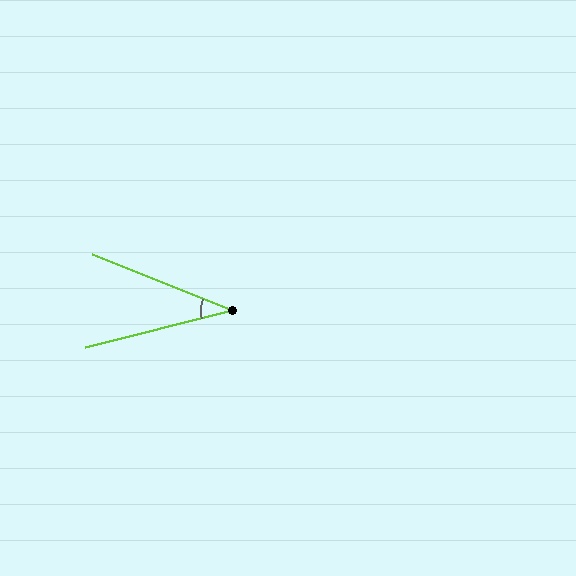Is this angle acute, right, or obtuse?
It is acute.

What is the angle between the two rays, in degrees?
Approximately 36 degrees.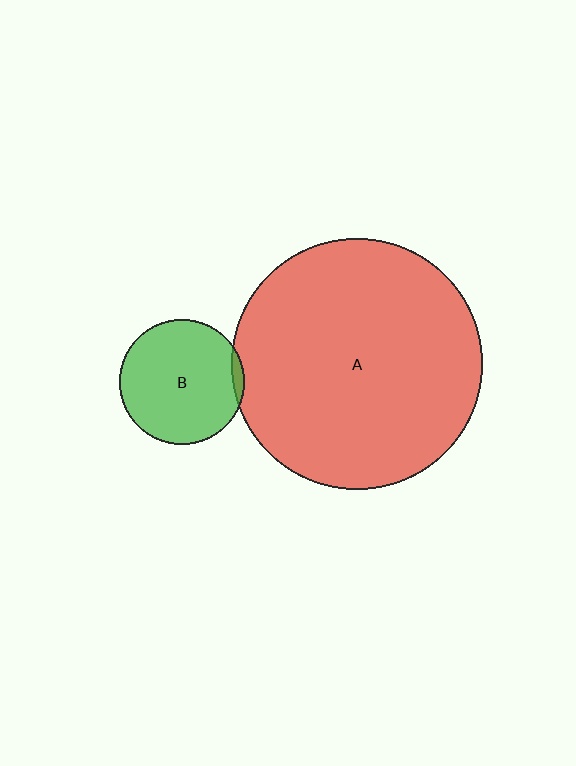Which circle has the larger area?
Circle A (red).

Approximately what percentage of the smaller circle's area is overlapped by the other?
Approximately 5%.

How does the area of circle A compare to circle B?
Approximately 4.0 times.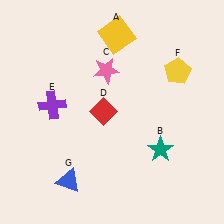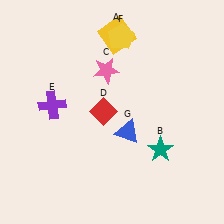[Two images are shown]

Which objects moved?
The objects that moved are: the yellow pentagon (F), the blue triangle (G).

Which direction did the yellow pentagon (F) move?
The yellow pentagon (F) moved left.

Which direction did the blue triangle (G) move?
The blue triangle (G) moved right.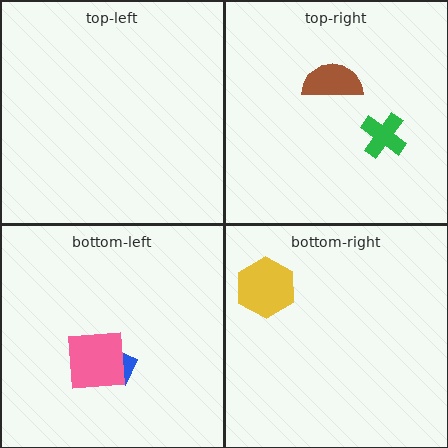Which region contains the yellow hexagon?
The bottom-right region.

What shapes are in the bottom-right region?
The yellow hexagon.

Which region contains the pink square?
The bottom-left region.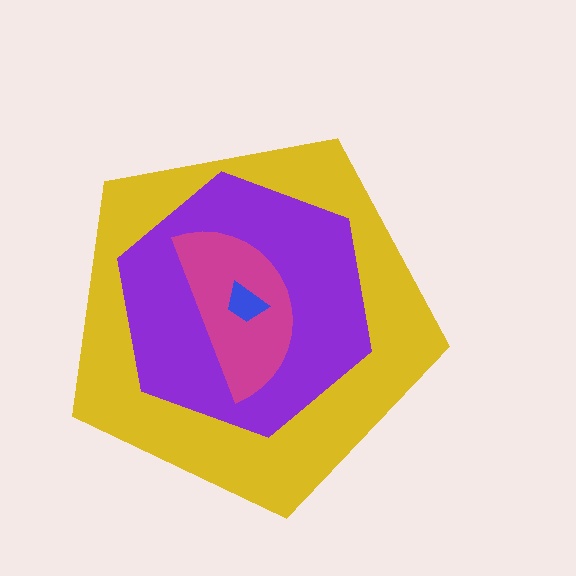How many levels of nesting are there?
4.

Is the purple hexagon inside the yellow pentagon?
Yes.